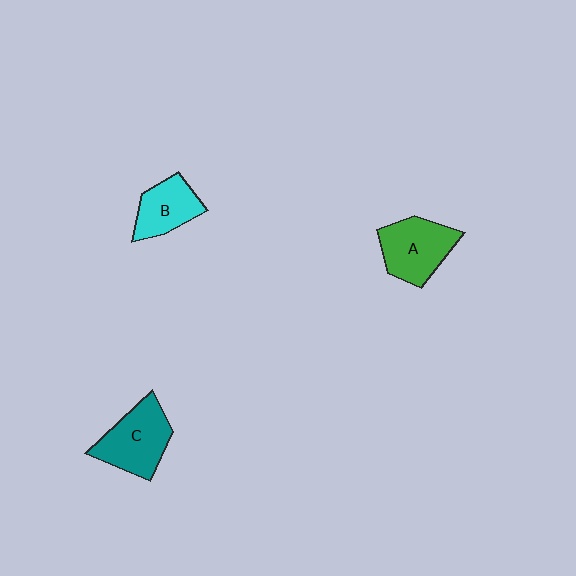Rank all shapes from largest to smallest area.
From largest to smallest: C (teal), A (green), B (cyan).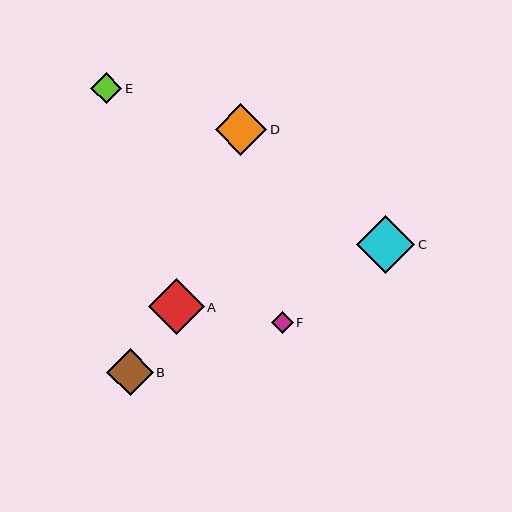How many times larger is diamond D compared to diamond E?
Diamond D is approximately 1.7 times the size of diamond E.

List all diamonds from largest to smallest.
From largest to smallest: C, A, D, B, E, F.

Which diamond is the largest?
Diamond C is the largest with a size of approximately 59 pixels.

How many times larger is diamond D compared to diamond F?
Diamond D is approximately 2.4 times the size of diamond F.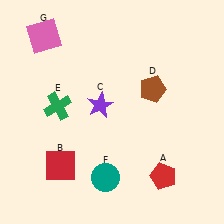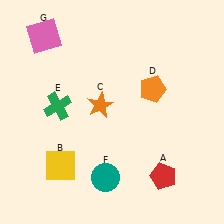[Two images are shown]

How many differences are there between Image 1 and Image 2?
There are 3 differences between the two images.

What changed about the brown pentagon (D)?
In Image 1, D is brown. In Image 2, it changed to orange.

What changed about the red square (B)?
In Image 1, B is red. In Image 2, it changed to yellow.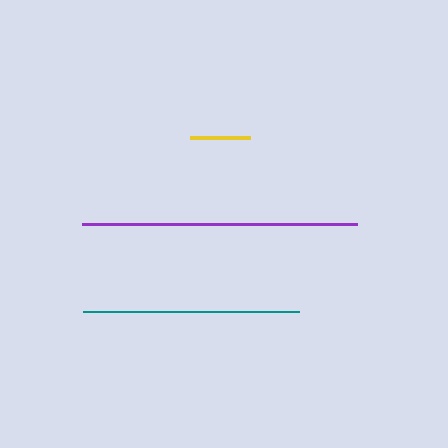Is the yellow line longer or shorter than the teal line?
The teal line is longer than the yellow line.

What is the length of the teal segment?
The teal segment is approximately 216 pixels long.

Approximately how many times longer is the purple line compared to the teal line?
The purple line is approximately 1.3 times the length of the teal line.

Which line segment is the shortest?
The yellow line is the shortest at approximately 60 pixels.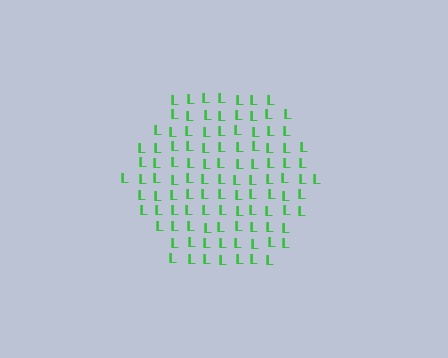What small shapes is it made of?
It is made of small letter L's.